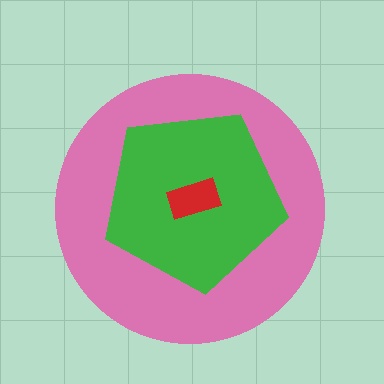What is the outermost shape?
The pink circle.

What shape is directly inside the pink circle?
The green pentagon.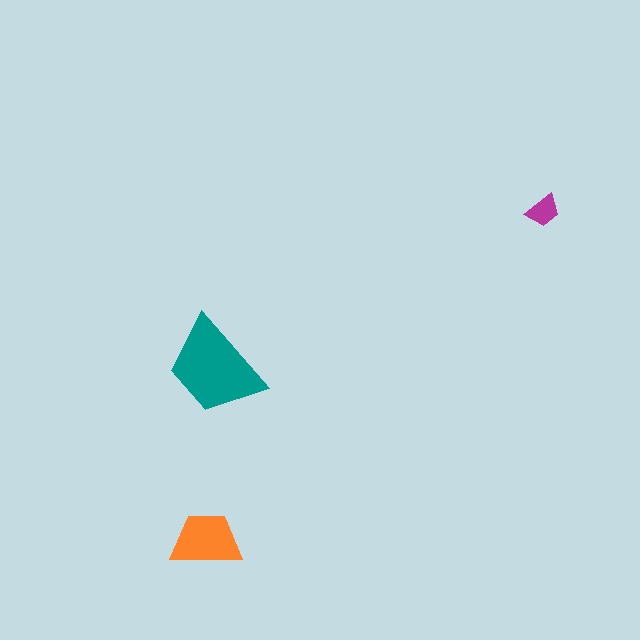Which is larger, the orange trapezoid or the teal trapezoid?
The teal one.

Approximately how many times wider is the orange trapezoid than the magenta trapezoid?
About 2 times wider.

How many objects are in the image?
There are 3 objects in the image.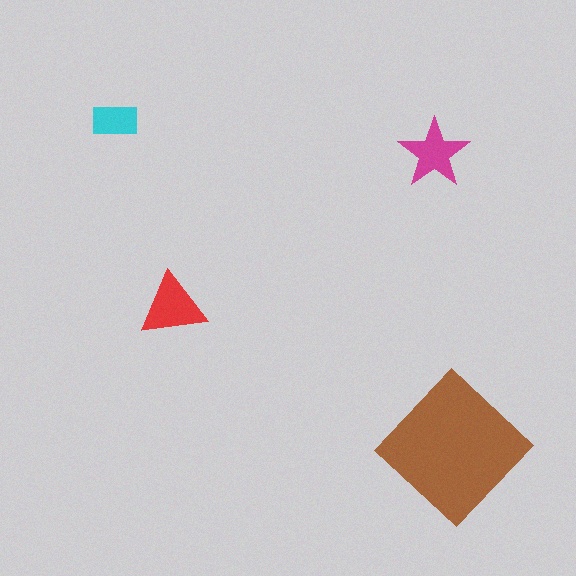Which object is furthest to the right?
The brown diamond is rightmost.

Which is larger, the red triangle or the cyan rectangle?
The red triangle.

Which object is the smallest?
The cyan rectangle.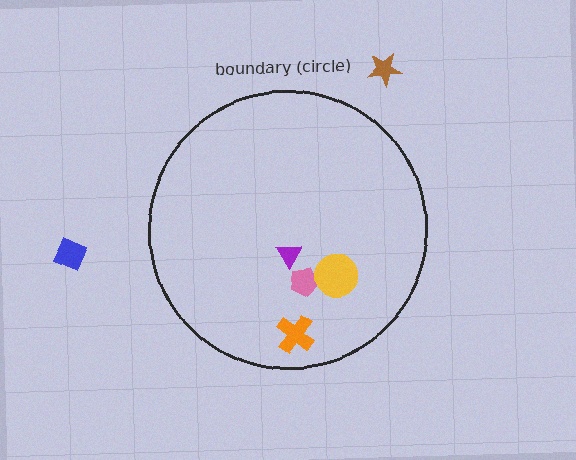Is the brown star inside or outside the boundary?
Outside.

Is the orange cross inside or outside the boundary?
Inside.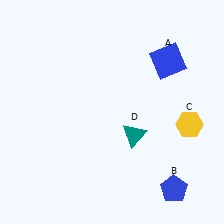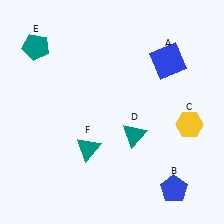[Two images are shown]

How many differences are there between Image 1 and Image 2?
There are 2 differences between the two images.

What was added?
A teal pentagon (E), a teal triangle (F) were added in Image 2.